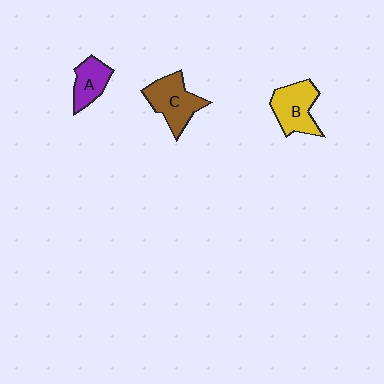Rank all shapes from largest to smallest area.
From largest to smallest: C (brown), B (yellow), A (purple).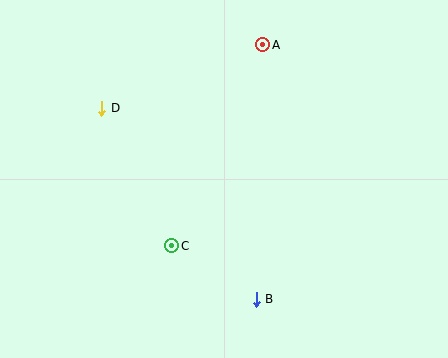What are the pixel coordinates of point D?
Point D is at (102, 108).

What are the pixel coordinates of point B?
Point B is at (256, 299).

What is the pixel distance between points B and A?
The distance between B and A is 254 pixels.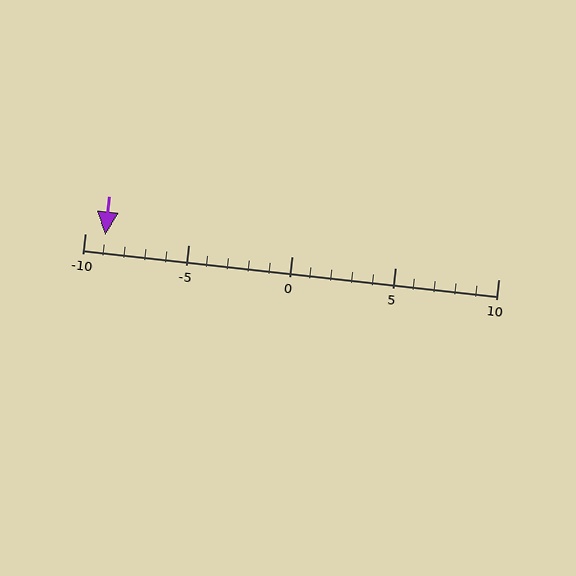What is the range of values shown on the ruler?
The ruler shows values from -10 to 10.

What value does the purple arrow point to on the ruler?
The purple arrow points to approximately -9.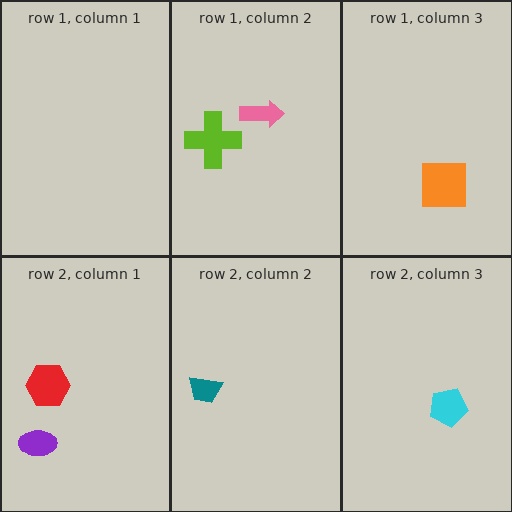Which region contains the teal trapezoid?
The row 2, column 2 region.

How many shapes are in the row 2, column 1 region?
2.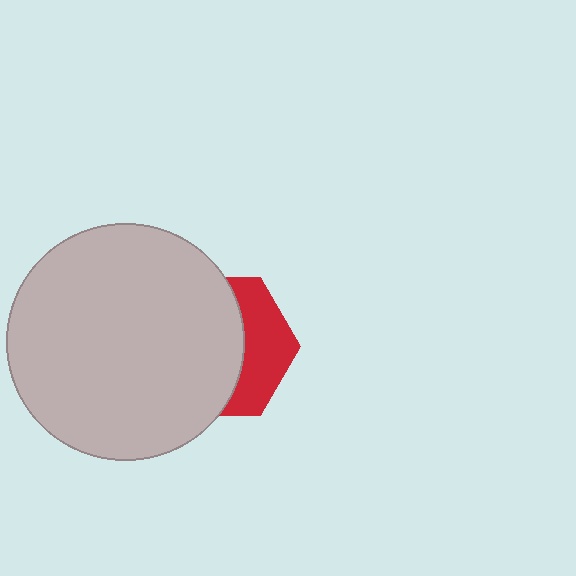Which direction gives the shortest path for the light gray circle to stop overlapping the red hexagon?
Moving left gives the shortest separation.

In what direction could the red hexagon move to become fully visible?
The red hexagon could move right. That would shift it out from behind the light gray circle entirely.